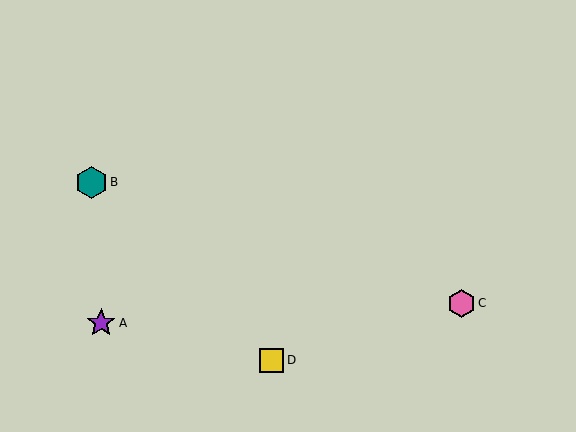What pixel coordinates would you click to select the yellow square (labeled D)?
Click at (271, 360) to select the yellow square D.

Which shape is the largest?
The teal hexagon (labeled B) is the largest.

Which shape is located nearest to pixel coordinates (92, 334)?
The purple star (labeled A) at (101, 323) is nearest to that location.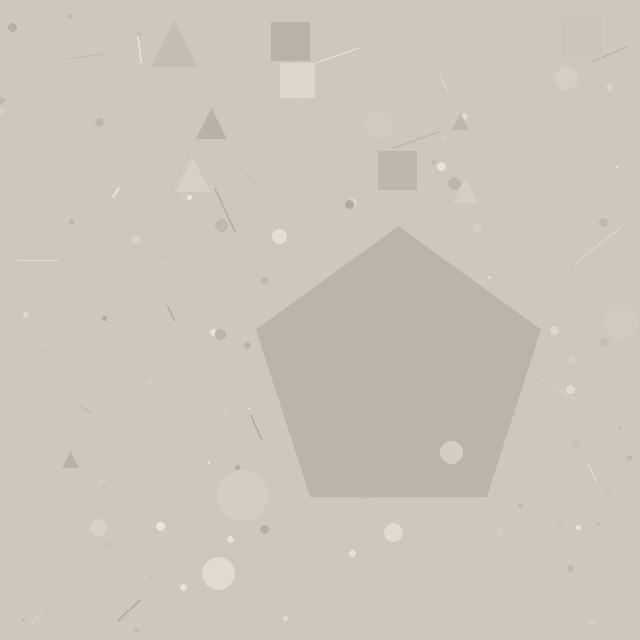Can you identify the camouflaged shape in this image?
The camouflaged shape is a pentagon.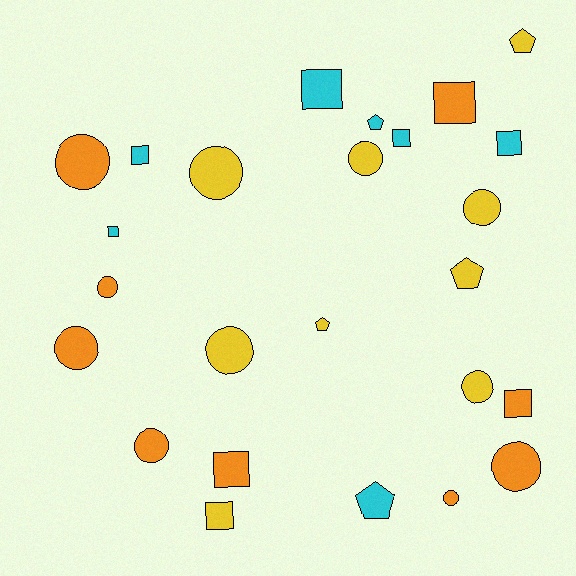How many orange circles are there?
There are 6 orange circles.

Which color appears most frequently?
Orange, with 9 objects.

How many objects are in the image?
There are 25 objects.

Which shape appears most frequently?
Circle, with 11 objects.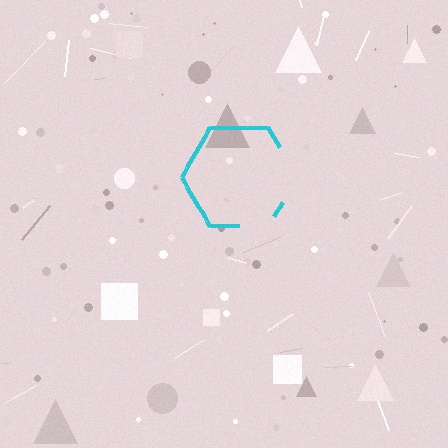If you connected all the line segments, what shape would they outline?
They would outline a hexagon.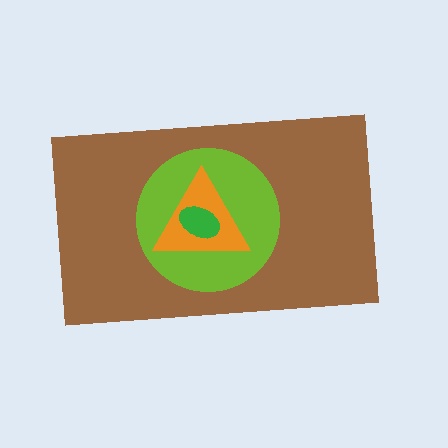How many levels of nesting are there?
4.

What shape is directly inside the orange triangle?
The green ellipse.